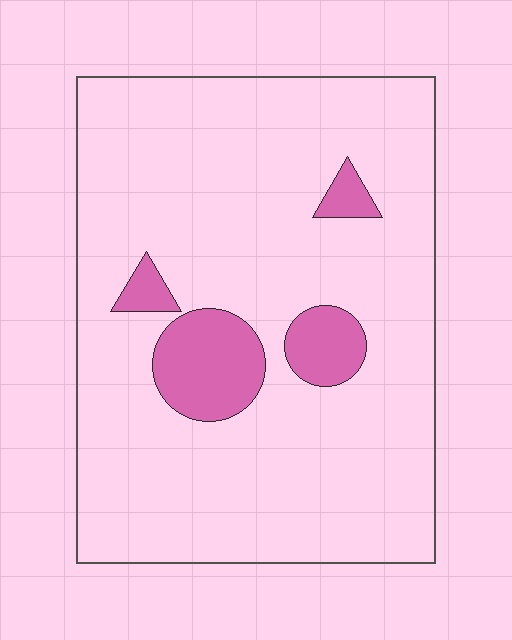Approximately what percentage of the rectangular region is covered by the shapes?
Approximately 10%.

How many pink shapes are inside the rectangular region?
4.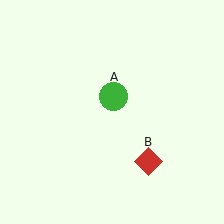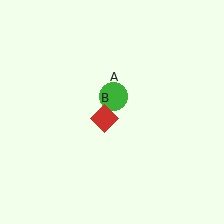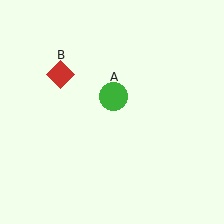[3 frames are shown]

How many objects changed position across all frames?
1 object changed position: red diamond (object B).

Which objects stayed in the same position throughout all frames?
Green circle (object A) remained stationary.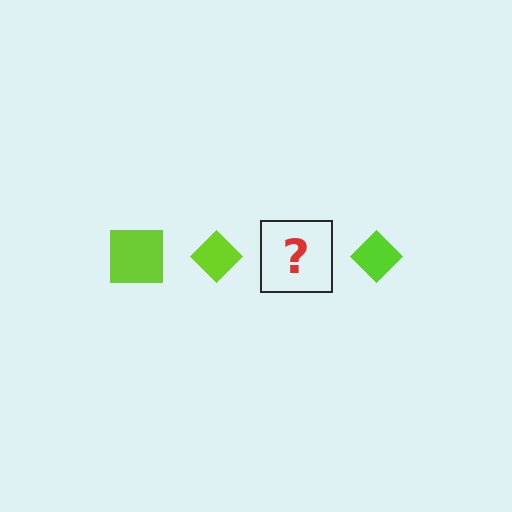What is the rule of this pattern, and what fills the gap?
The rule is that the pattern cycles through square, diamond shapes in lime. The gap should be filled with a lime square.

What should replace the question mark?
The question mark should be replaced with a lime square.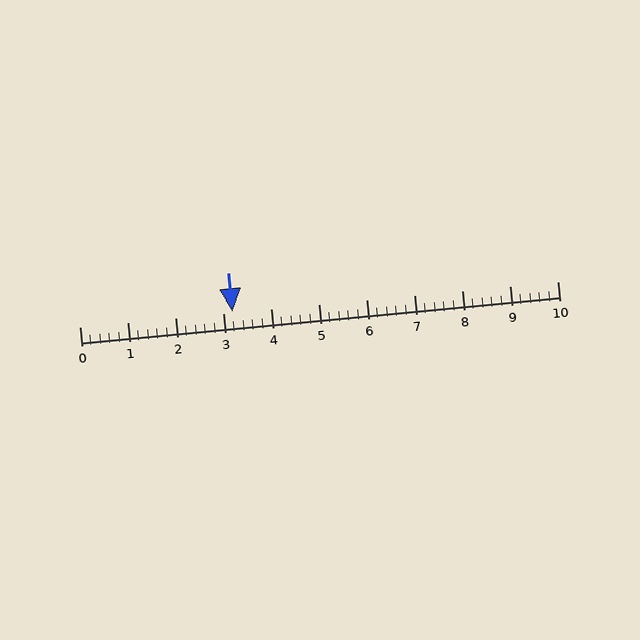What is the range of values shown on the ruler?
The ruler shows values from 0 to 10.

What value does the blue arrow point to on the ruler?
The blue arrow points to approximately 3.2.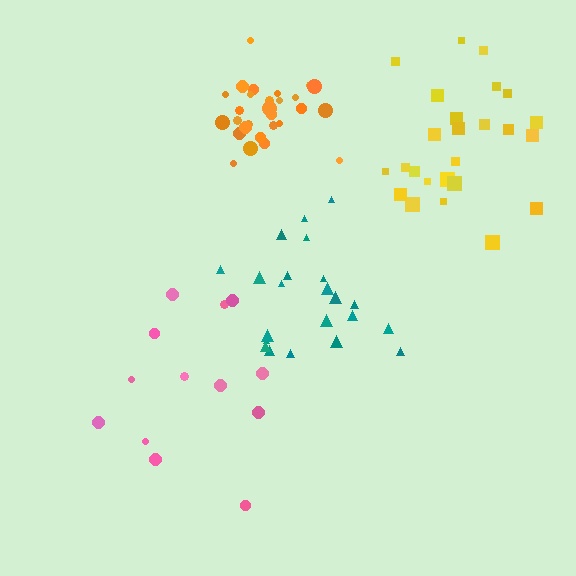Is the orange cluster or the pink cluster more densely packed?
Orange.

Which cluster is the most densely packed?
Orange.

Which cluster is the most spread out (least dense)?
Pink.